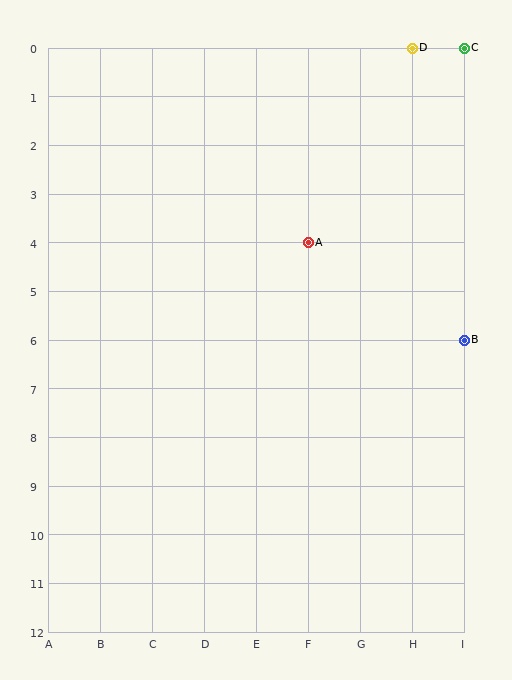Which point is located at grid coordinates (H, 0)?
Point D is at (H, 0).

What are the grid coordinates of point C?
Point C is at grid coordinates (I, 0).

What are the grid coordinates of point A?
Point A is at grid coordinates (F, 4).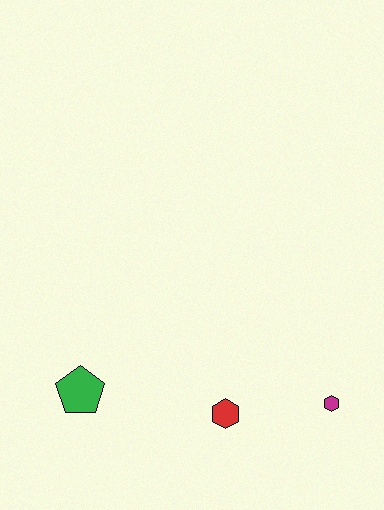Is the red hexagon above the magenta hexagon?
No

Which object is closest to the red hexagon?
The magenta hexagon is closest to the red hexagon.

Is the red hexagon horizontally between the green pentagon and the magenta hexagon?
Yes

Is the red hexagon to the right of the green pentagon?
Yes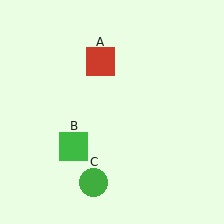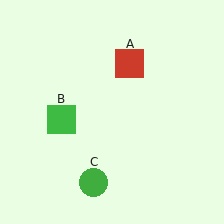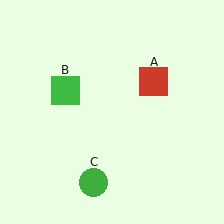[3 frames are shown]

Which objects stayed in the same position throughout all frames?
Green circle (object C) remained stationary.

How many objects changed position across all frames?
2 objects changed position: red square (object A), green square (object B).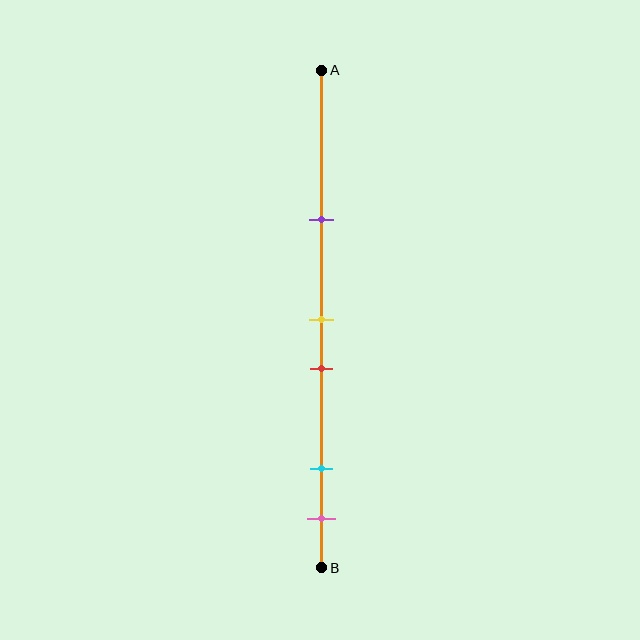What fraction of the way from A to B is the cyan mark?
The cyan mark is approximately 80% (0.8) of the way from A to B.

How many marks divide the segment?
There are 5 marks dividing the segment.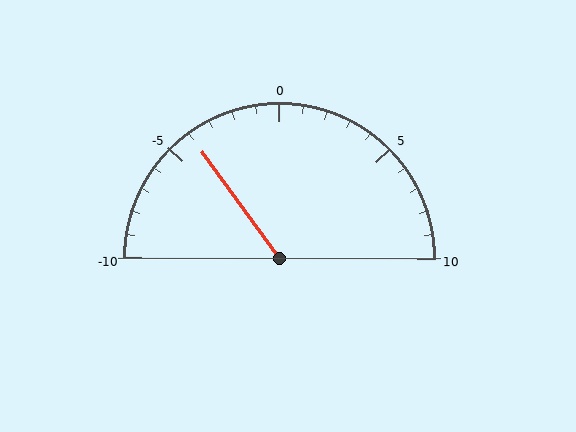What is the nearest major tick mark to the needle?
The nearest major tick mark is -5.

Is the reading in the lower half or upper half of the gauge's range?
The reading is in the lower half of the range (-10 to 10).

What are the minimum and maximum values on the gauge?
The gauge ranges from -10 to 10.